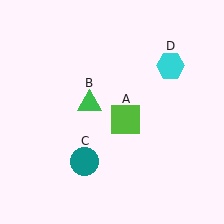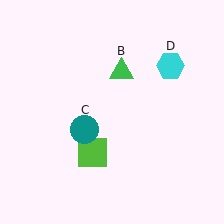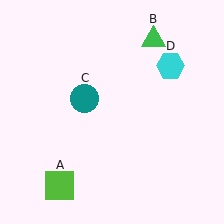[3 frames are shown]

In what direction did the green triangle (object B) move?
The green triangle (object B) moved up and to the right.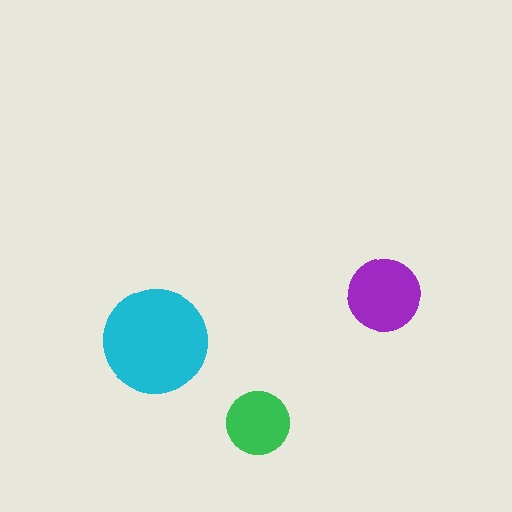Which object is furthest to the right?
The purple circle is rightmost.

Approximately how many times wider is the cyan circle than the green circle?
About 1.5 times wider.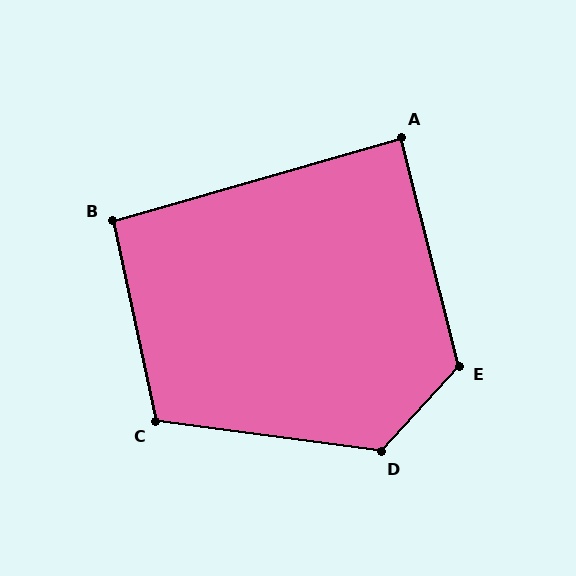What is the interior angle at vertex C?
Approximately 110 degrees (obtuse).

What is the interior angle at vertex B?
Approximately 94 degrees (approximately right).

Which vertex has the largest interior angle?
D, at approximately 125 degrees.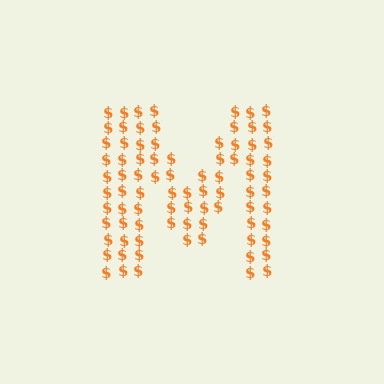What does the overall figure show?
The overall figure shows the letter M.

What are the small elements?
The small elements are dollar signs.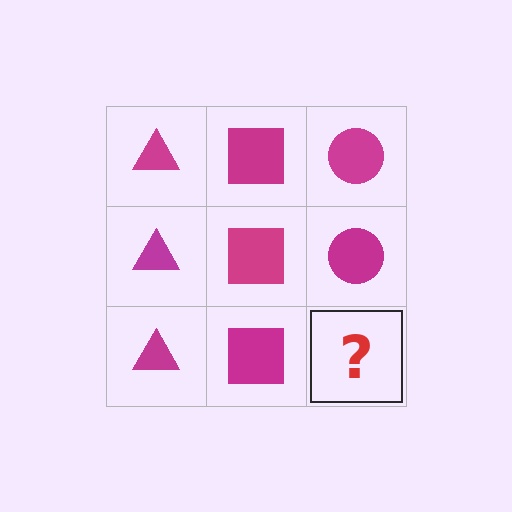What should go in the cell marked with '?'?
The missing cell should contain a magenta circle.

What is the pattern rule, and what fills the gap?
The rule is that each column has a consistent shape. The gap should be filled with a magenta circle.